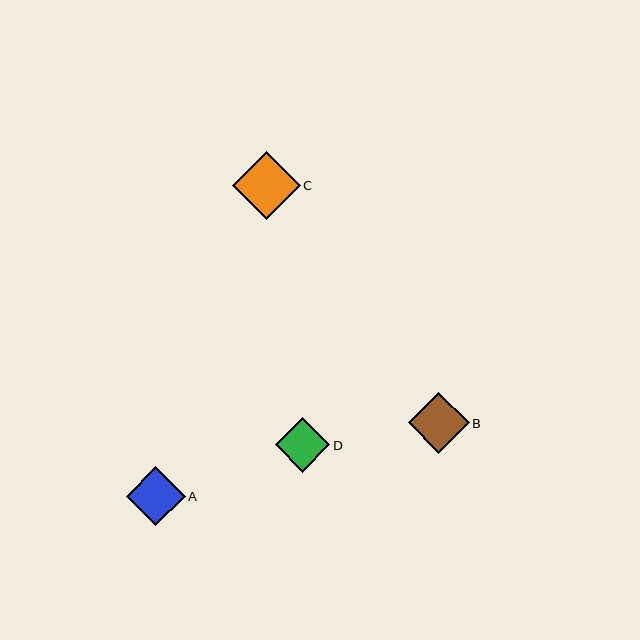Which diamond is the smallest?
Diamond D is the smallest with a size of approximately 54 pixels.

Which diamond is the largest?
Diamond C is the largest with a size of approximately 68 pixels.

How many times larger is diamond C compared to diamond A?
Diamond C is approximately 1.2 times the size of diamond A.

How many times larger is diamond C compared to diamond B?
Diamond C is approximately 1.1 times the size of diamond B.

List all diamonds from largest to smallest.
From largest to smallest: C, B, A, D.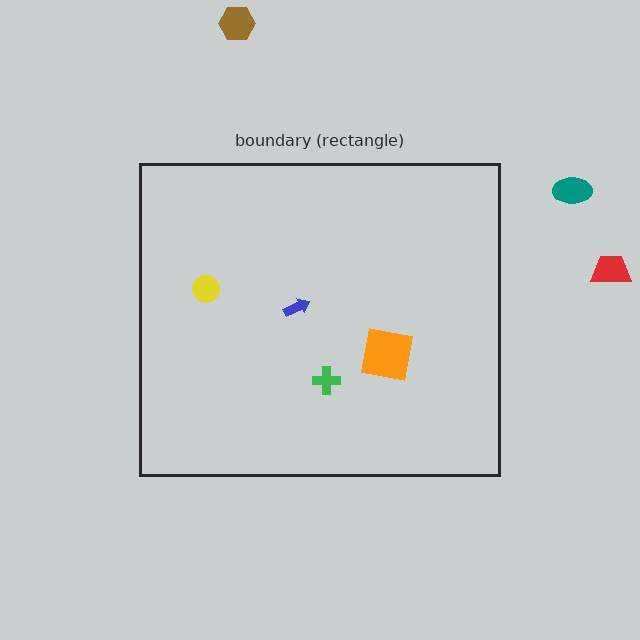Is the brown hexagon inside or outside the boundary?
Outside.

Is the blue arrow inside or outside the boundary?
Inside.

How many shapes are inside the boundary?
4 inside, 3 outside.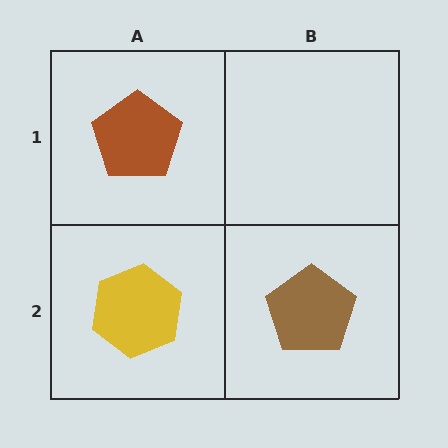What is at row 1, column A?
A brown pentagon.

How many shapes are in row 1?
1 shape.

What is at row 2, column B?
A brown pentagon.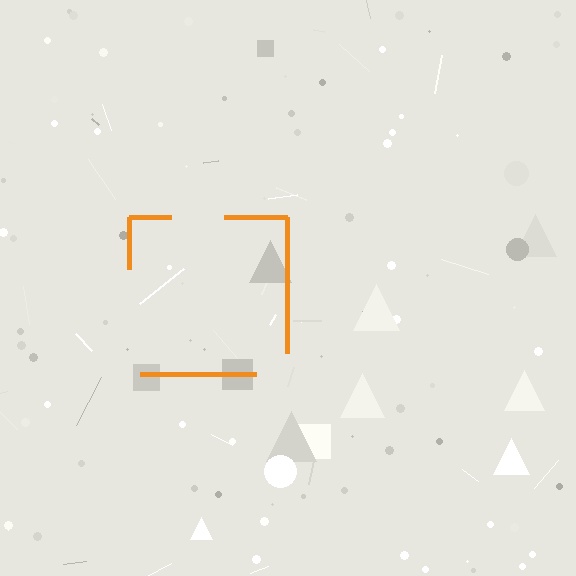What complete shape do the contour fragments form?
The contour fragments form a square.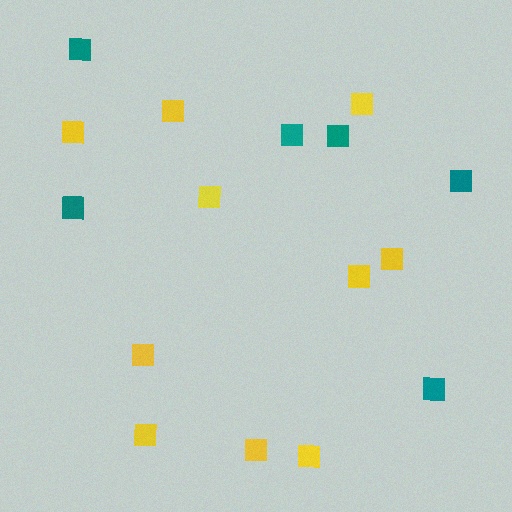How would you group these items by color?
There are 2 groups: one group of yellow squares (10) and one group of teal squares (6).